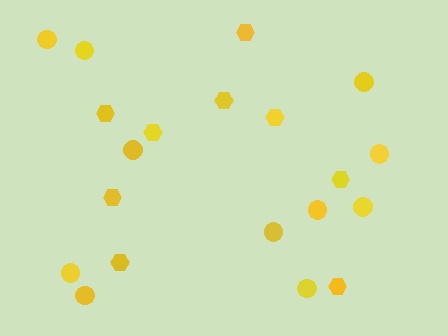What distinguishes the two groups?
There are 2 groups: one group of circles (11) and one group of hexagons (9).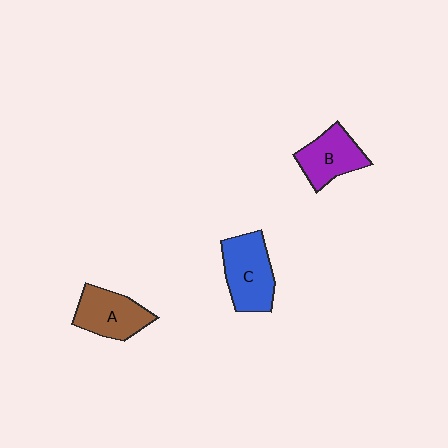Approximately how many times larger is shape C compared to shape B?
Approximately 1.2 times.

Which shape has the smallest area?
Shape B (purple).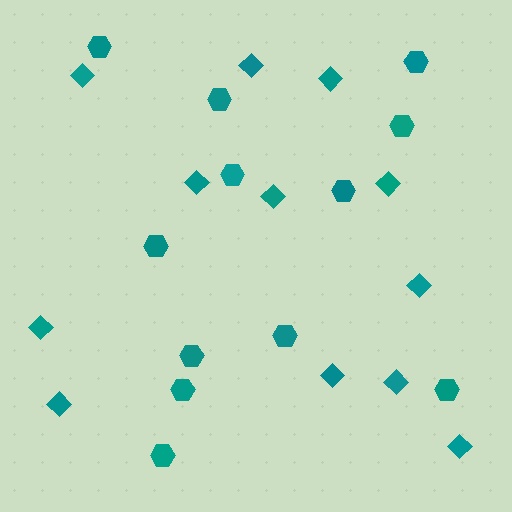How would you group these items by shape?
There are 2 groups: one group of hexagons (12) and one group of diamonds (12).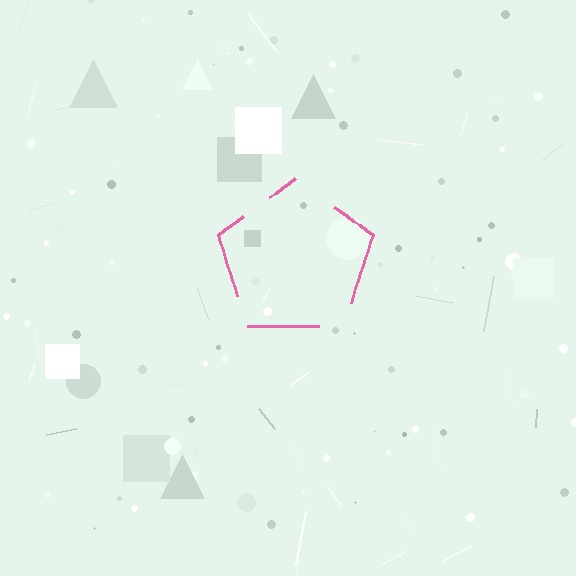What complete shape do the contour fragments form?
The contour fragments form a pentagon.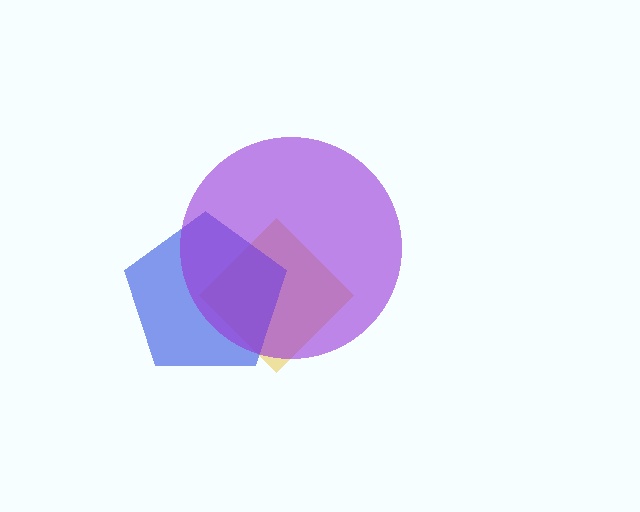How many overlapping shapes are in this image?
There are 3 overlapping shapes in the image.